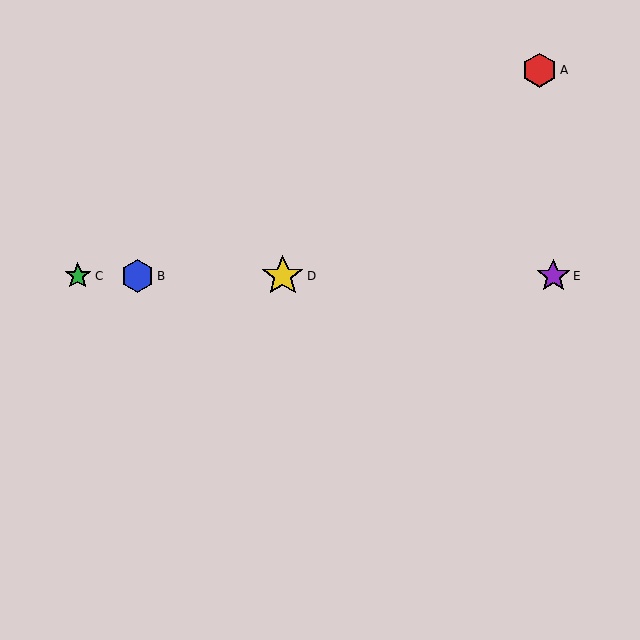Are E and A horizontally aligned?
No, E is at y≈276 and A is at y≈70.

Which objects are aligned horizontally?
Objects B, C, D, E are aligned horizontally.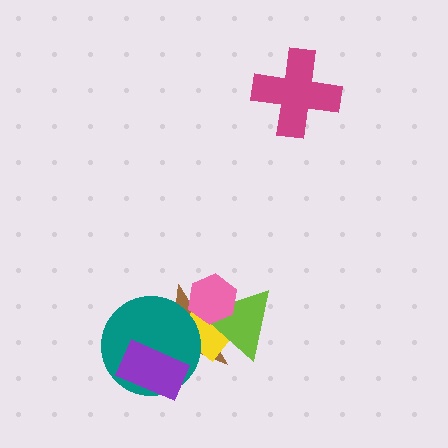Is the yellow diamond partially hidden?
Yes, it is partially covered by another shape.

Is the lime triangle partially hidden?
Yes, it is partially covered by another shape.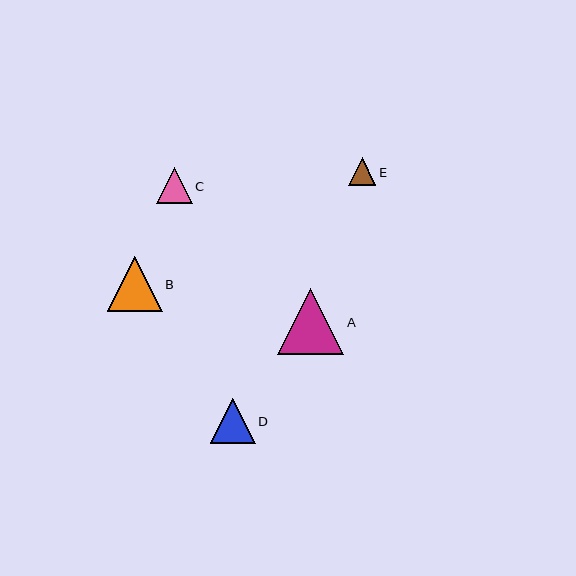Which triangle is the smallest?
Triangle E is the smallest with a size of approximately 27 pixels.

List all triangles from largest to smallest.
From largest to smallest: A, B, D, C, E.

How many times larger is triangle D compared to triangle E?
Triangle D is approximately 1.7 times the size of triangle E.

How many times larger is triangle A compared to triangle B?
Triangle A is approximately 1.2 times the size of triangle B.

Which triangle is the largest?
Triangle A is the largest with a size of approximately 66 pixels.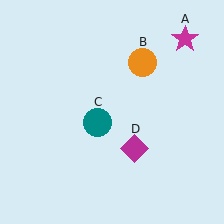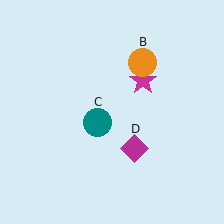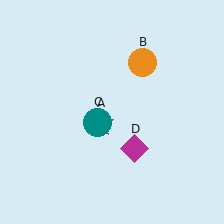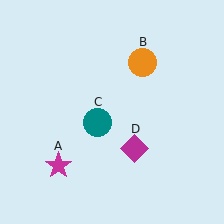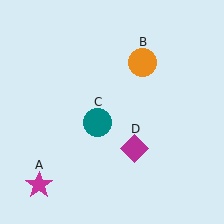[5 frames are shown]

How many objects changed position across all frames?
1 object changed position: magenta star (object A).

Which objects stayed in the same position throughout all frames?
Orange circle (object B) and teal circle (object C) and magenta diamond (object D) remained stationary.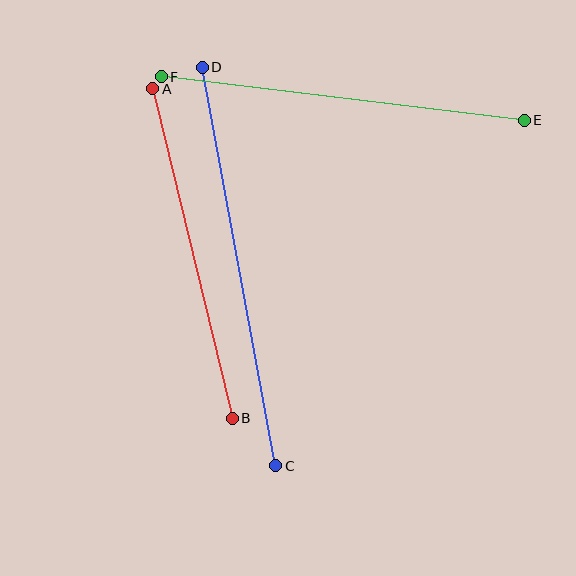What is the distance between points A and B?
The distance is approximately 339 pixels.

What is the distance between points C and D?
The distance is approximately 405 pixels.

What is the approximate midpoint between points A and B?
The midpoint is at approximately (193, 253) pixels.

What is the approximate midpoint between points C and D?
The midpoint is at approximately (239, 267) pixels.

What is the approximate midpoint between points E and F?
The midpoint is at approximately (343, 99) pixels.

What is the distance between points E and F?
The distance is approximately 366 pixels.